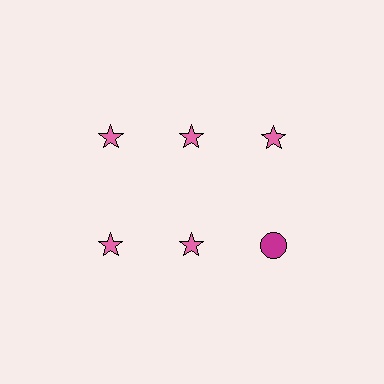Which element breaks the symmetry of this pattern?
The magenta circle in the second row, center column breaks the symmetry. All other shapes are pink stars.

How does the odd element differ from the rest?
It differs in both color (magenta instead of pink) and shape (circle instead of star).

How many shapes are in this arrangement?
There are 6 shapes arranged in a grid pattern.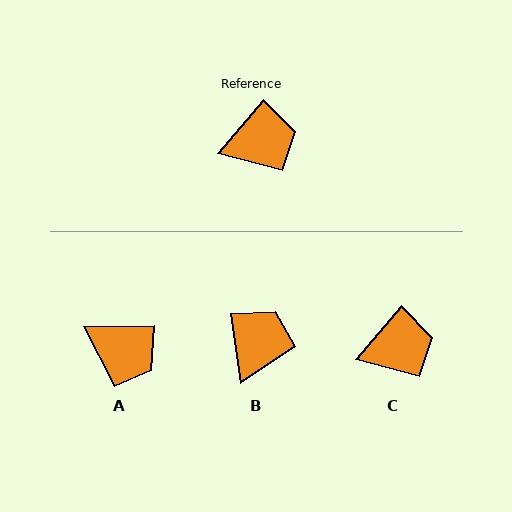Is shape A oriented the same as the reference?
No, it is off by about 48 degrees.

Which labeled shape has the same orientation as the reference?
C.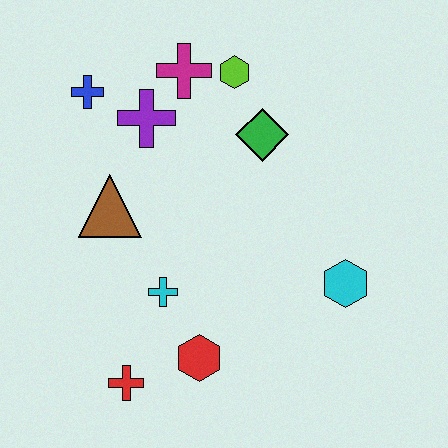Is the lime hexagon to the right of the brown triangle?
Yes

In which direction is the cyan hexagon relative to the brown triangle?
The cyan hexagon is to the right of the brown triangle.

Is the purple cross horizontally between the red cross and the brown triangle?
No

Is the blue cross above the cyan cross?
Yes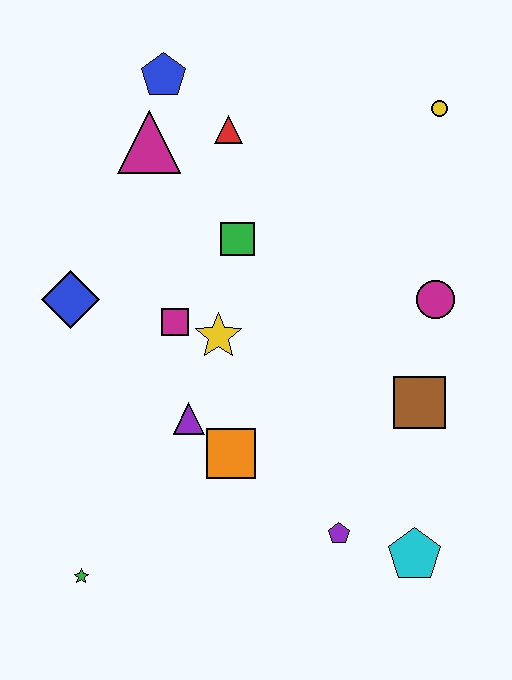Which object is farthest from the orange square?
The yellow circle is farthest from the orange square.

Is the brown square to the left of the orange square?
No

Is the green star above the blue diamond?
No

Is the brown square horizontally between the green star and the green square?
No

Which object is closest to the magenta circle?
The brown square is closest to the magenta circle.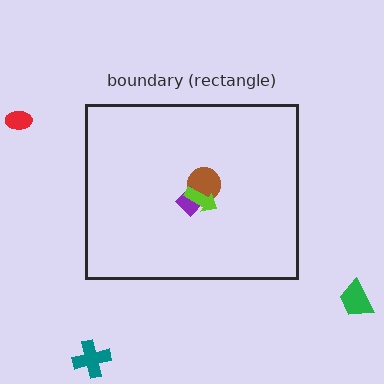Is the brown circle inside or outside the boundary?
Inside.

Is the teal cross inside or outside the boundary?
Outside.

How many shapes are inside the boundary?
3 inside, 3 outside.